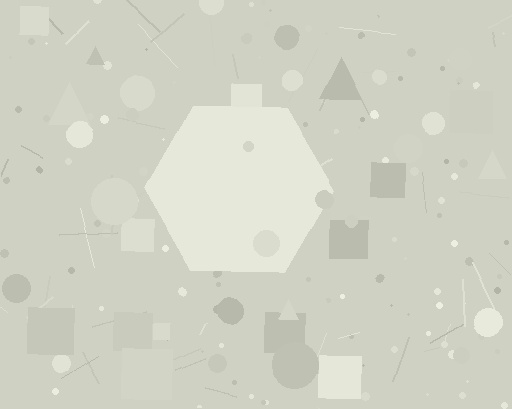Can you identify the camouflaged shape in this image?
The camouflaged shape is a hexagon.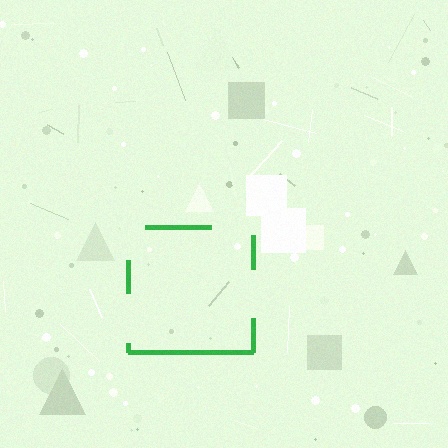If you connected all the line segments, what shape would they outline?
They would outline a square.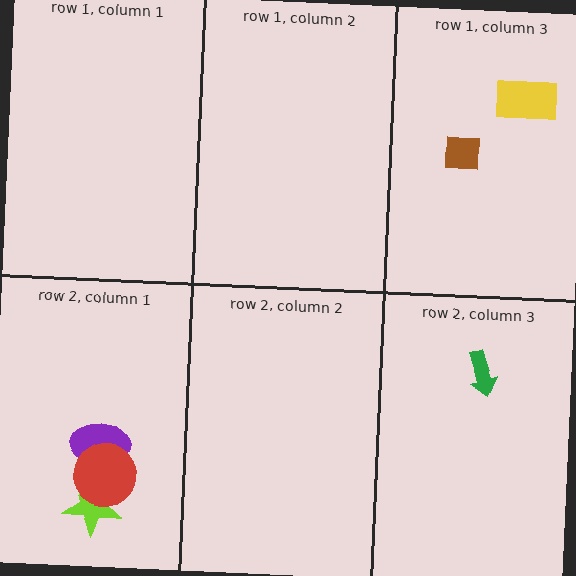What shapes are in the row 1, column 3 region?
The brown square, the yellow rectangle.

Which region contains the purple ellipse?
The row 2, column 1 region.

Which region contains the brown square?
The row 1, column 3 region.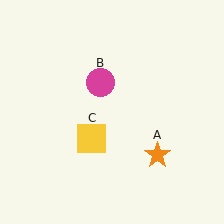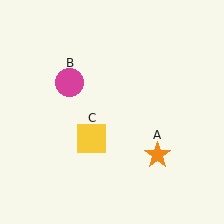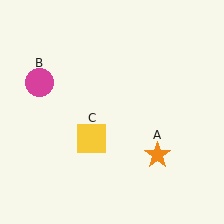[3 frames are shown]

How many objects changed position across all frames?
1 object changed position: magenta circle (object B).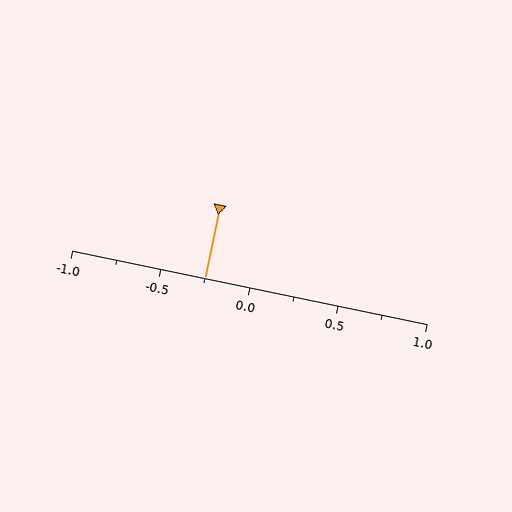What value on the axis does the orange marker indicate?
The marker indicates approximately -0.25.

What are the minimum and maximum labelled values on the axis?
The axis runs from -1.0 to 1.0.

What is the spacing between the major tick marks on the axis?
The major ticks are spaced 0.5 apart.